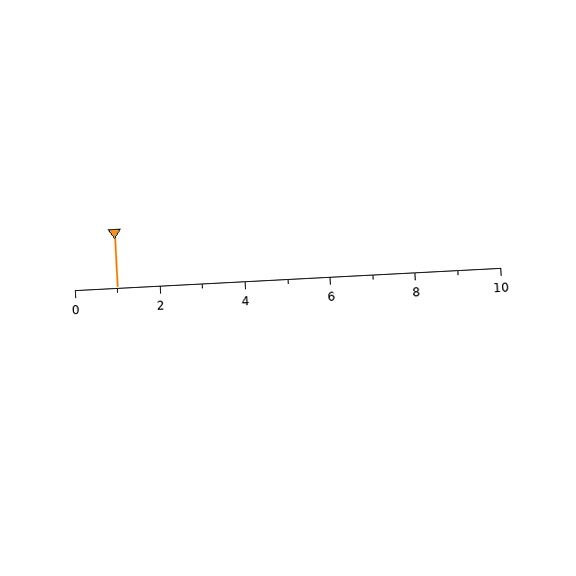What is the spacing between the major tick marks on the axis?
The major ticks are spaced 2 apart.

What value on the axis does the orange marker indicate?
The marker indicates approximately 1.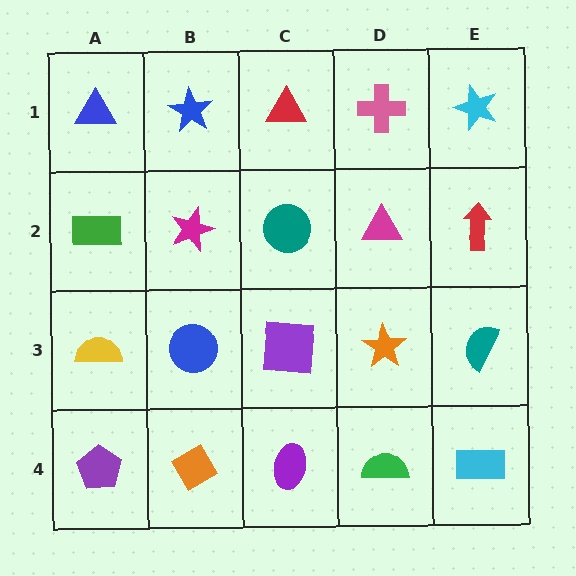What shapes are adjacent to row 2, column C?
A red triangle (row 1, column C), a purple square (row 3, column C), a magenta star (row 2, column B), a magenta triangle (row 2, column D).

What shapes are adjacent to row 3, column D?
A magenta triangle (row 2, column D), a green semicircle (row 4, column D), a purple square (row 3, column C), a teal semicircle (row 3, column E).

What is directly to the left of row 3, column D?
A purple square.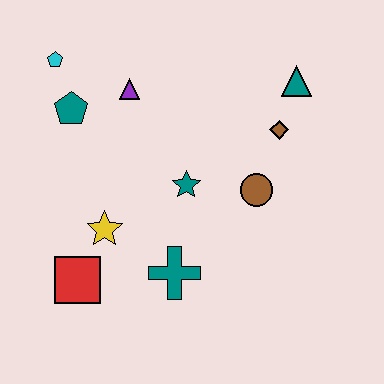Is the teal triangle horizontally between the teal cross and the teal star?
No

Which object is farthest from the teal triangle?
The red square is farthest from the teal triangle.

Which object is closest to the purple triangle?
The teal pentagon is closest to the purple triangle.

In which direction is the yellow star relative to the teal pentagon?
The yellow star is below the teal pentagon.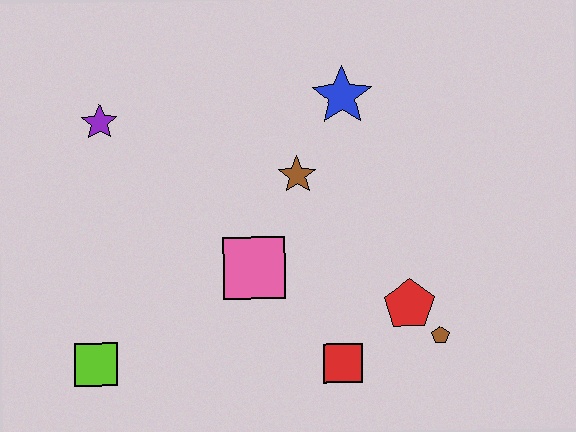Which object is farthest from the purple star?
The brown pentagon is farthest from the purple star.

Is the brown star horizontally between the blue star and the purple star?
Yes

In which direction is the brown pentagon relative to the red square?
The brown pentagon is to the right of the red square.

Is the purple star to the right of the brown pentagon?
No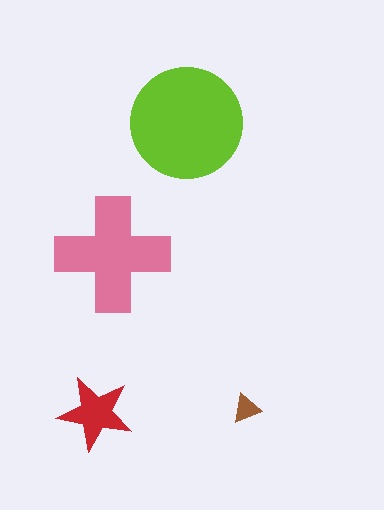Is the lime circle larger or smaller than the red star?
Larger.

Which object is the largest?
The lime circle.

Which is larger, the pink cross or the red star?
The pink cross.